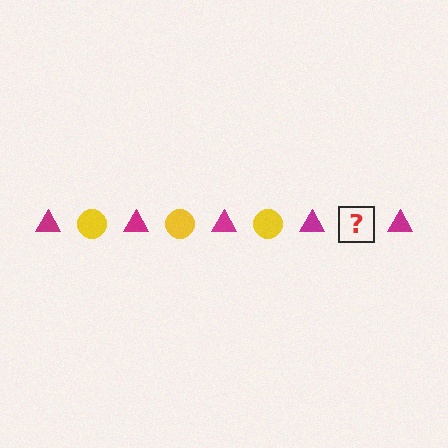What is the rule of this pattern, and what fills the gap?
The rule is that the pattern alternates between magenta triangle and yellow circle. The gap should be filled with a yellow circle.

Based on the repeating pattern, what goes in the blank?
The blank should be a yellow circle.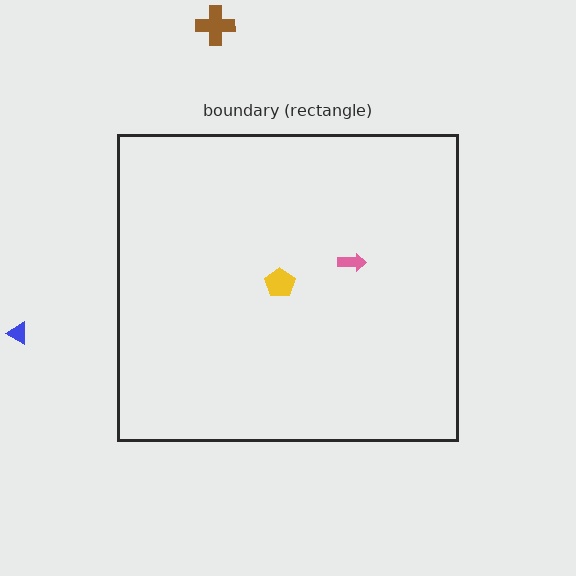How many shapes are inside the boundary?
2 inside, 2 outside.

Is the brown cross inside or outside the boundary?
Outside.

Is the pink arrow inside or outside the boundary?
Inside.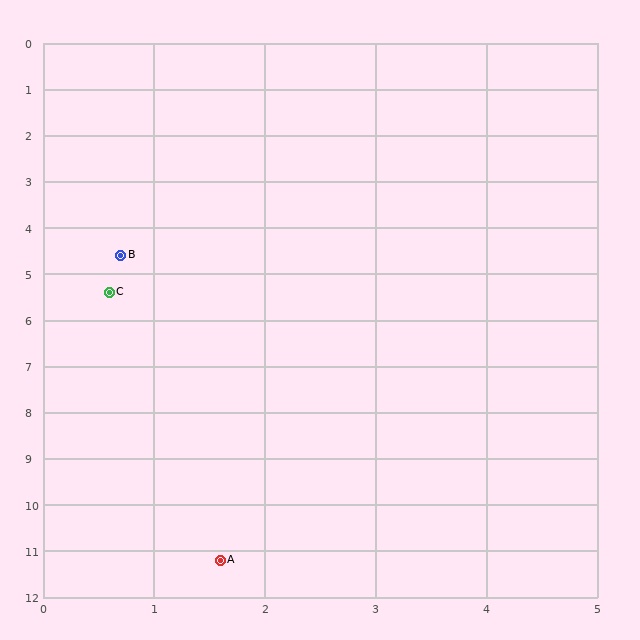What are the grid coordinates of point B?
Point B is at approximately (0.7, 4.6).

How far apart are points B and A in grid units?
Points B and A are about 6.7 grid units apart.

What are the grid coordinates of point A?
Point A is at approximately (1.6, 11.2).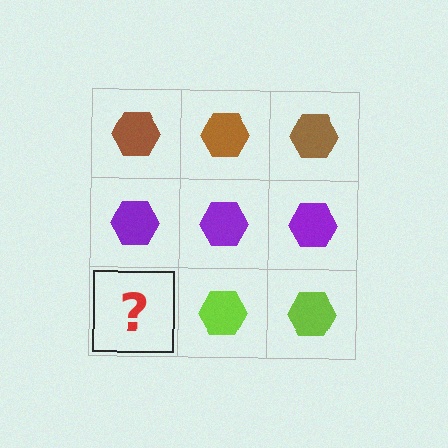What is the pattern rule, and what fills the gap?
The rule is that each row has a consistent color. The gap should be filled with a lime hexagon.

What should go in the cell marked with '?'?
The missing cell should contain a lime hexagon.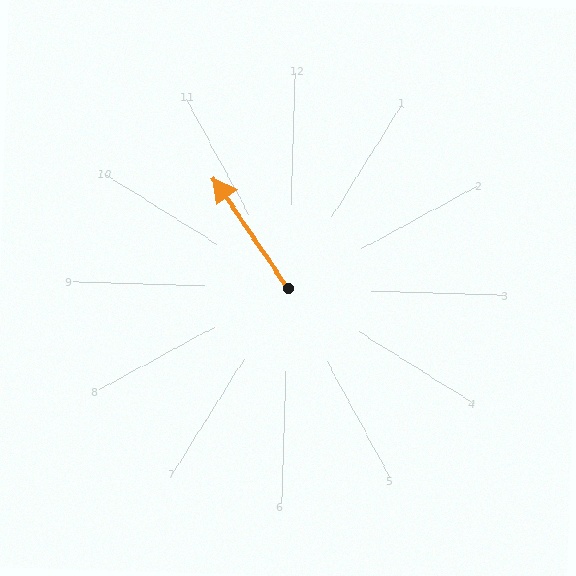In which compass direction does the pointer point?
Northwest.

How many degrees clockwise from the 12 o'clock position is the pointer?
Approximately 324 degrees.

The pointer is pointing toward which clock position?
Roughly 11 o'clock.